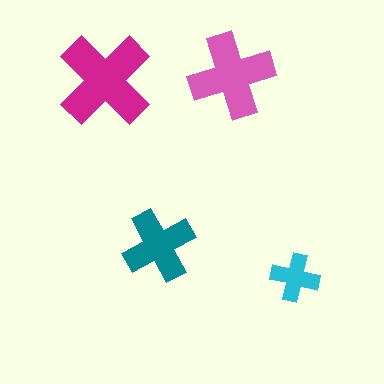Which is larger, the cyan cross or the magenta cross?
The magenta one.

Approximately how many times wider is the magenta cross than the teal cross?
About 1.5 times wider.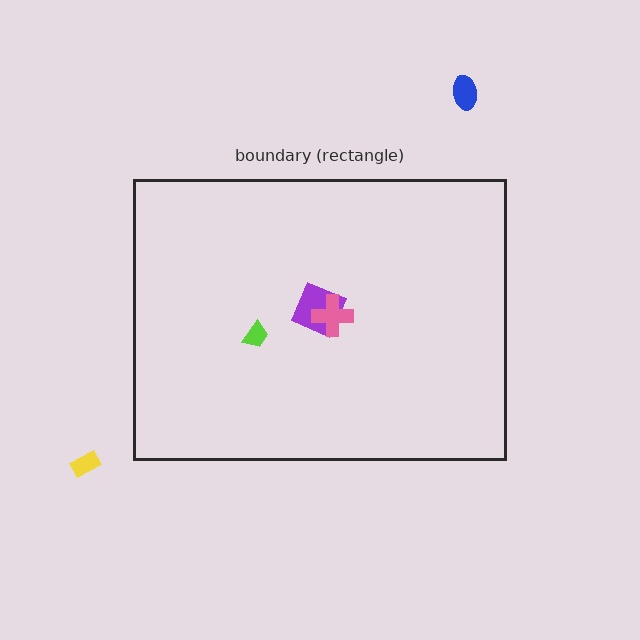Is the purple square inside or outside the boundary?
Inside.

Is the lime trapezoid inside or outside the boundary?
Inside.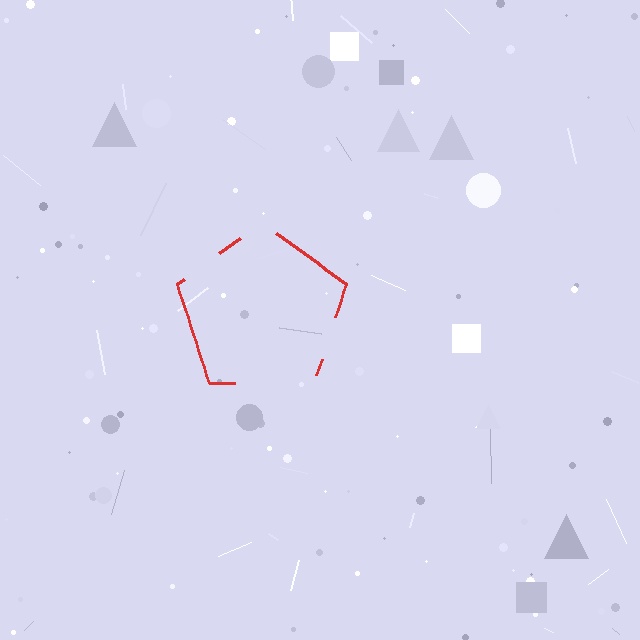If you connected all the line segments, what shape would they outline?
They would outline a pentagon.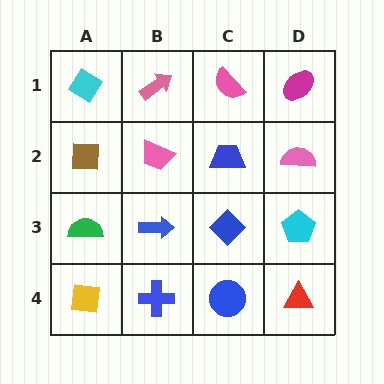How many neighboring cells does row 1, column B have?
3.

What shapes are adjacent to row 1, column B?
A pink trapezoid (row 2, column B), a cyan diamond (row 1, column A), a pink semicircle (row 1, column C).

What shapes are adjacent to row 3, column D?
A pink semicircle (row 2, column D), a red triangle (row 4, column D), a blue diamond (row 3, column C).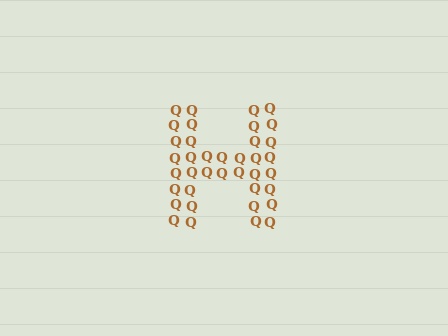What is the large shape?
The large shape is the letter H.